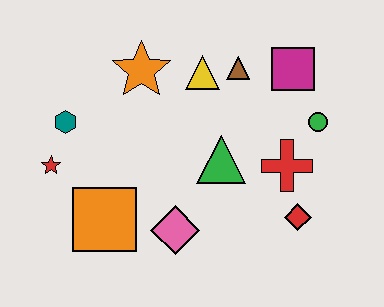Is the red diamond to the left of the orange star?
No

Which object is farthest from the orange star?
The red diamond is farthest from the orange star.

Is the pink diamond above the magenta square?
No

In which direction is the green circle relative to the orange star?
The green circle is to the right of the orange star.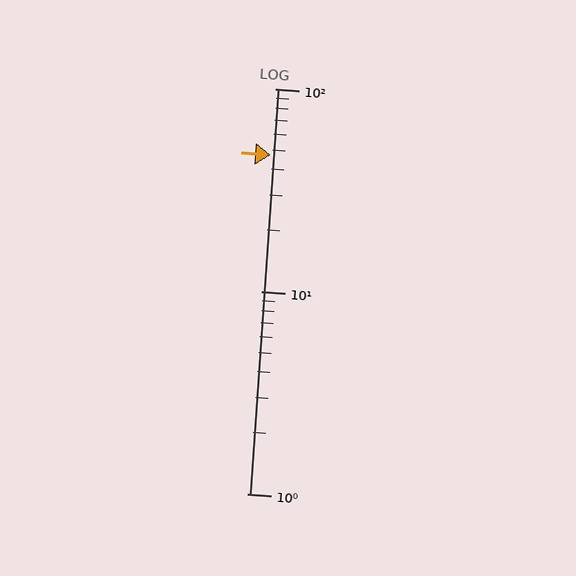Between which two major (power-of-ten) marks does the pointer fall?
The pointer is between 10 and 100.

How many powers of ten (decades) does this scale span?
The scale spans 2 decades, from 1 to 100.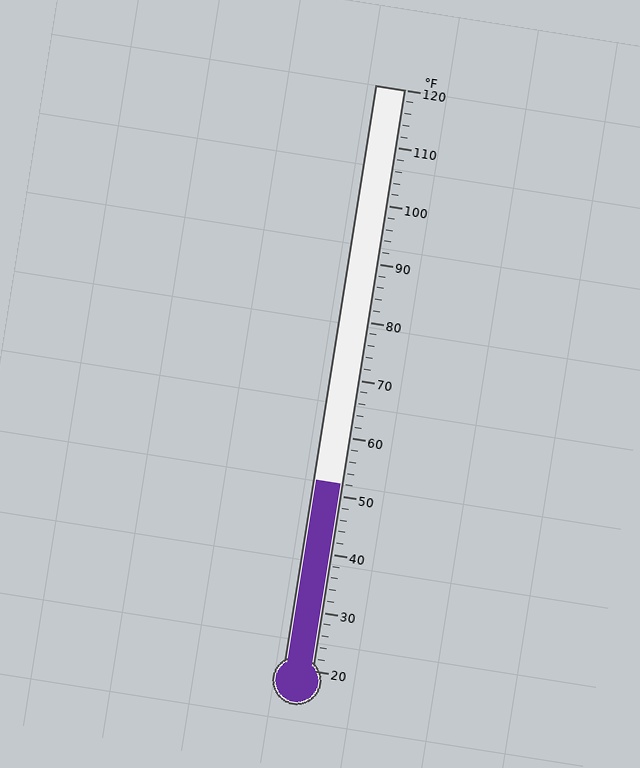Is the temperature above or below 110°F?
The temperature is below 110°F.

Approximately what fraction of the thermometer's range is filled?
The thermometer is filled to approximately 30% of its range.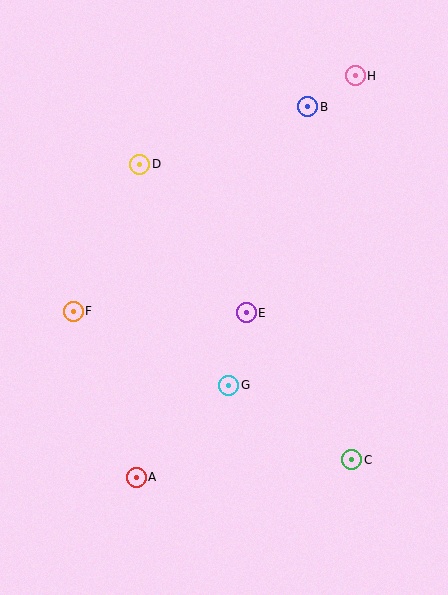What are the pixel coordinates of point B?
Point B is at (308, 107).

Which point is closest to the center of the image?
Point E at (246, 313) is closest to the center.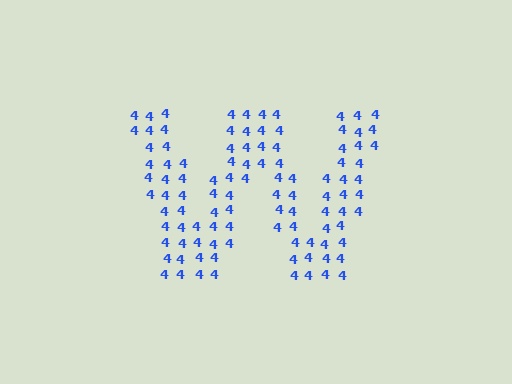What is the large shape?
The large shape is the letter W.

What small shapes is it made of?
It is made of small digit 4's.